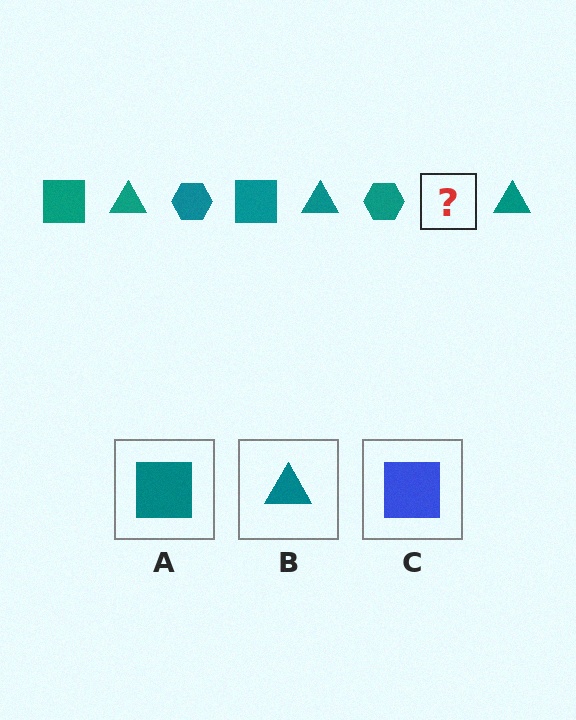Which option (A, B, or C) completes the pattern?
A.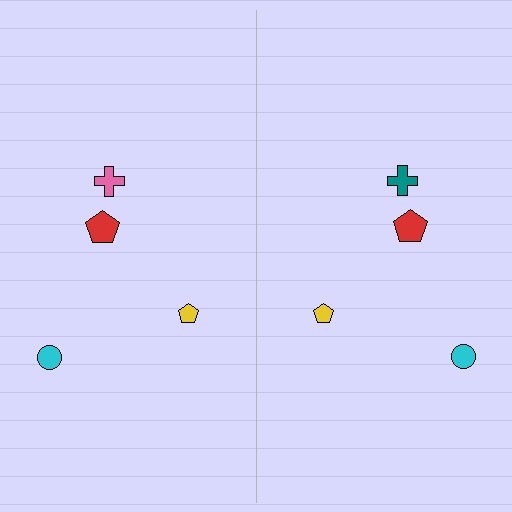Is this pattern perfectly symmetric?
No, the pattern is not perfectly symmetric. The teal cross on the right side breaks the symmetry — its mirror counterpart is pink.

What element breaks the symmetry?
The teal cross on the right side breaks the symmetry — its mirror counterpart is pink.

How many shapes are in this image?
There are 8 shapes in this image.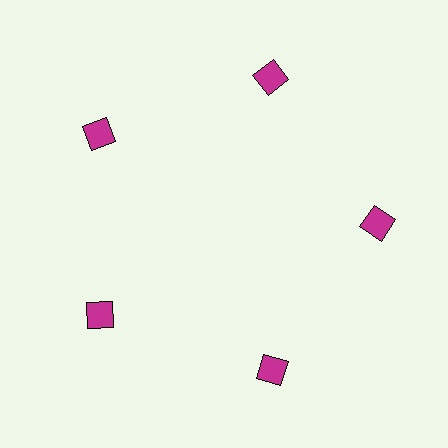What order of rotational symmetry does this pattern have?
This pattern has 5-fold rotational symmetry.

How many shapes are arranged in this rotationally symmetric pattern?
There are 5 shapes, arranged in 5 groups of 1.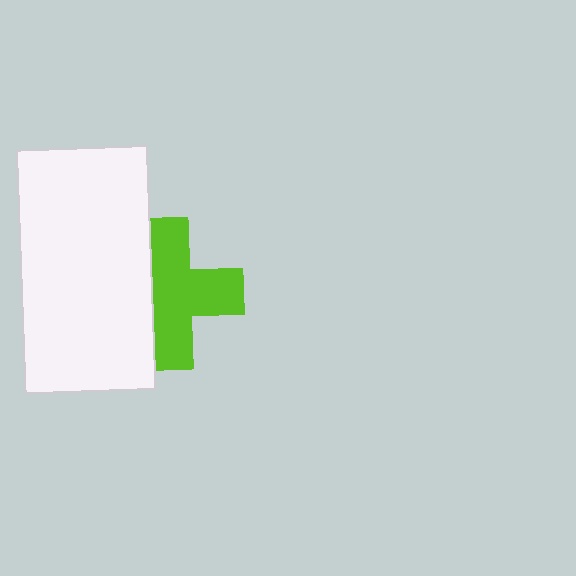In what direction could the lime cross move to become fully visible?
The lime cross could move right. That would shift it out from behind the white rectangle entirely.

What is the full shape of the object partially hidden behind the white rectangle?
The partially hidden object is a lime cross.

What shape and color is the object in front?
The object in front is a white rectangle.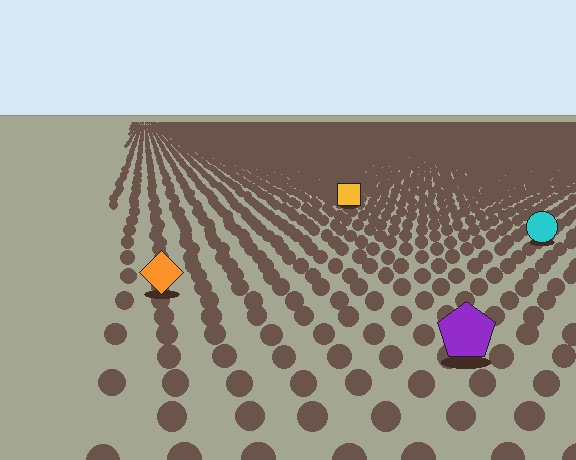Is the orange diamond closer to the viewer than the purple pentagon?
No. The purple pentagon is closer — you can tell from the texture gradient: the ground texture is coarser near it.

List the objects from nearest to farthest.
From nearest to farthest: the purple pentagon, the orange diamond, the cyan circle, the yellow square.